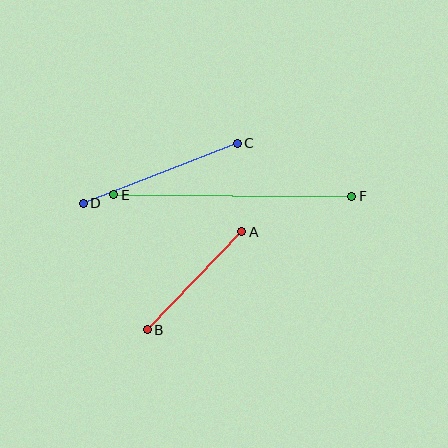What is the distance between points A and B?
The distance is approximately 136 pixels.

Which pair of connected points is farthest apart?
Points E and F are farthest apart.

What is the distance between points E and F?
The distance is approximately 238 pixels.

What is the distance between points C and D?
The distance is approximately 165 pixels.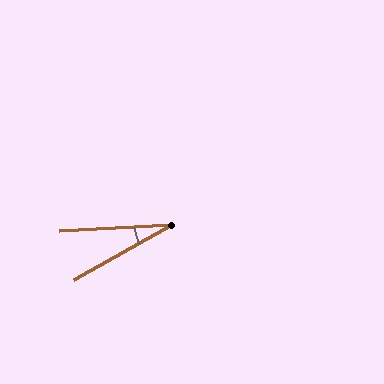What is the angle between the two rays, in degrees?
Approximately 26 degrees.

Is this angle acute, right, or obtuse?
It is acute.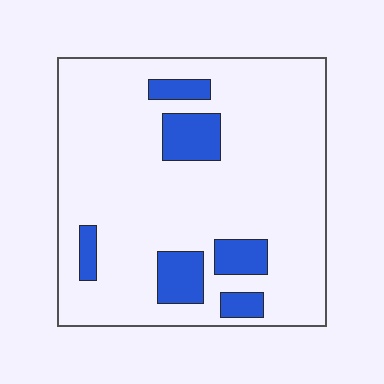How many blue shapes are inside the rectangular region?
6.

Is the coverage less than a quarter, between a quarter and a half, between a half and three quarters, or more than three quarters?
Less than a quarter.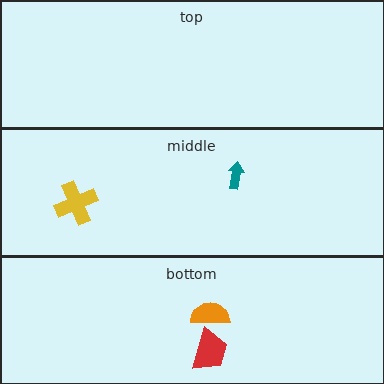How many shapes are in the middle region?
2.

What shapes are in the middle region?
The teal arrow, the yellow cross.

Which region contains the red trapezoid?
The bottom region.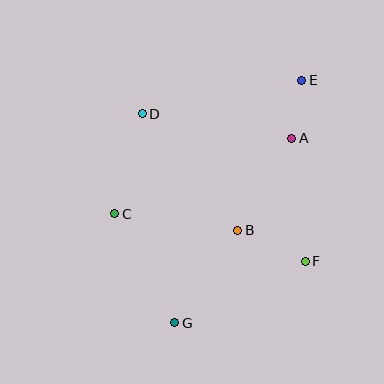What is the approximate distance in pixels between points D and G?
The distance between D and G is approximately 212 pixels.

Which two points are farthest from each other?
Points E and G are farthest from each other.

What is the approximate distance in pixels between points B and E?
The distance between B and E is approximately 163 pixels.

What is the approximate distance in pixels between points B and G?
The distance between B and G is approximately 112 pixels.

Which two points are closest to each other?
Points A and E are closest to each other.